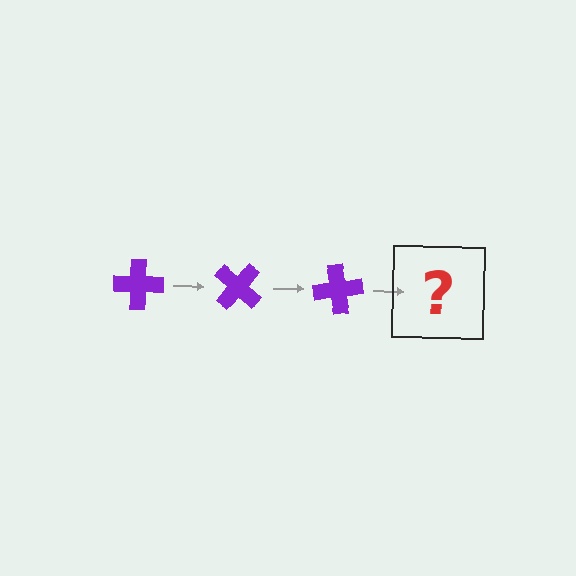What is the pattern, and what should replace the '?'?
The pattern is that the cross rotates 40 degrees each step. The '?' should be a purple cross rotated 120 degrees.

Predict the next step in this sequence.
The next step is a purple cross rotated 120 degrees.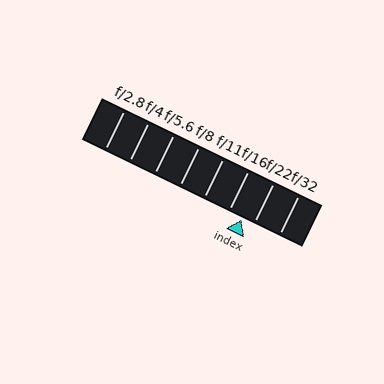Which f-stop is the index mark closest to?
The index mark is closest to f/22.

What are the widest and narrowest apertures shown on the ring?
The widest aperture shown is f/2.8 and the narrowest is f/32.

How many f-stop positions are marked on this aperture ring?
There are 8 f-stop positions marked.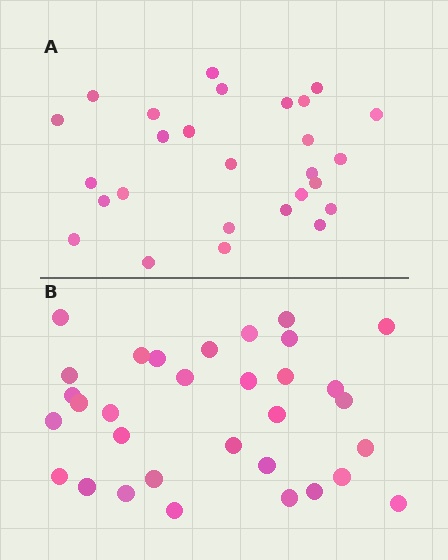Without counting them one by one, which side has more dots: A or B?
Region B (the bottom region) has more dots.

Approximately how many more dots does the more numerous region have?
Region B has about 5 more dots than region A.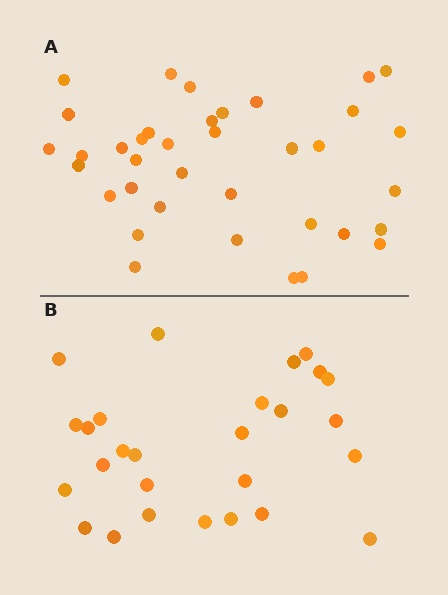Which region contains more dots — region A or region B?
Region A (the top region) has more dots.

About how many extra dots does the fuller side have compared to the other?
Region A has roughly 10 or so more dots than region B.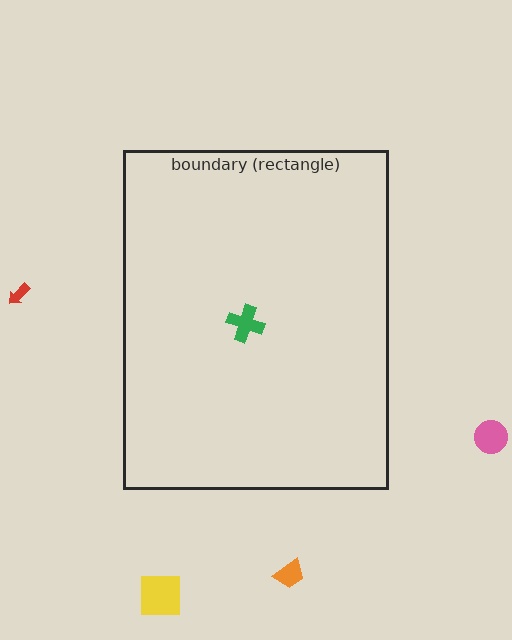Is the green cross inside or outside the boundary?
Inside.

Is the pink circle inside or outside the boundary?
Outside.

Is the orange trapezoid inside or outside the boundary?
Outside.